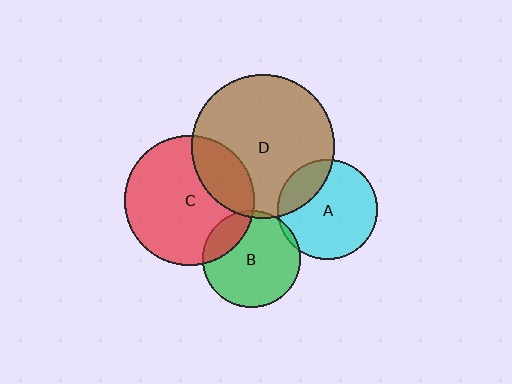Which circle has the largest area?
Circle D (brown).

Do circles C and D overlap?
Yes.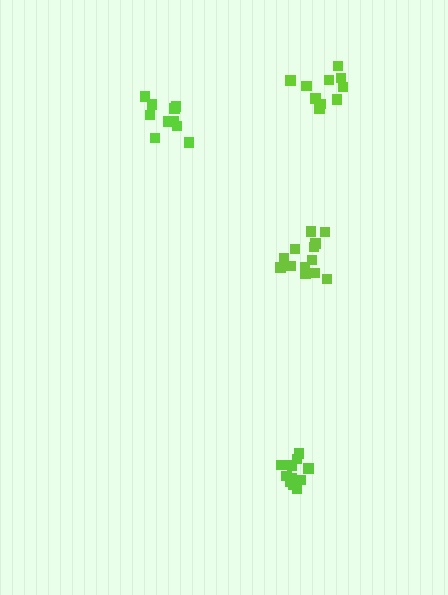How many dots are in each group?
Group 1: 11 dots, Group 2: 13 dots, Group 3: 11 dots, Group 4: 10 dots (45 total).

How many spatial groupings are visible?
There are 4 spatial groupings.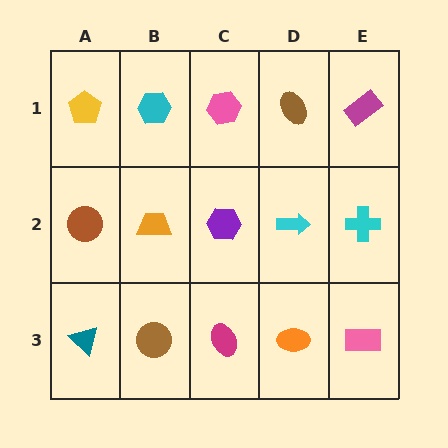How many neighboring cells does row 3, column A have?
2.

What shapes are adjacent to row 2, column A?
A yellow pentagon (row 1, column A), a teal triangle (row 3, column A), an orange trapezoid (row 2, column B).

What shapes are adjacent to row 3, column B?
An orange trapezoid (row 2, column B), a teal triangle (row 3, column A), a magenta ellipse (row 3, column C).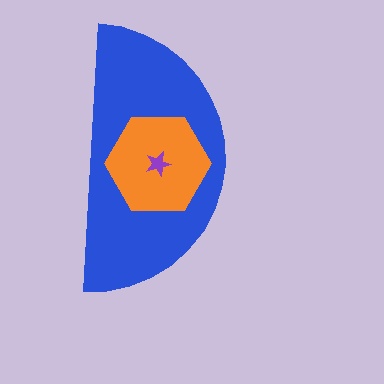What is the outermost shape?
The blue semicircle.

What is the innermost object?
The purple star.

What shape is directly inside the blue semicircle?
The orange hexagon.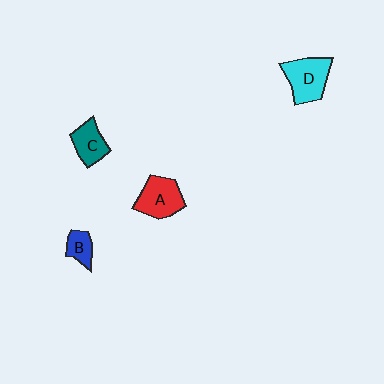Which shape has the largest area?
Shape D (cyan).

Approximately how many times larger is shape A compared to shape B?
Approximately 2.0 times.